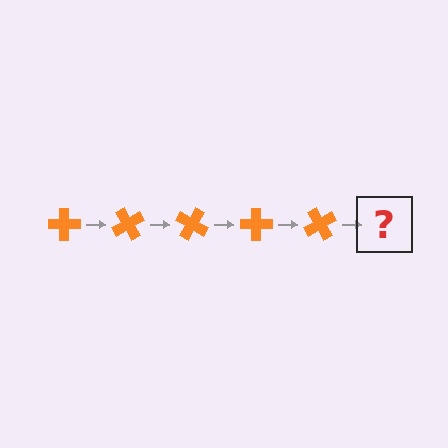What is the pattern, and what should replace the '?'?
The pattern is that the cross rotates 60 degrees each step. The '?' should be an orange cross rotated 300 degrees.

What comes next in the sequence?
The next element should be an orange cross rotated 300 degrees.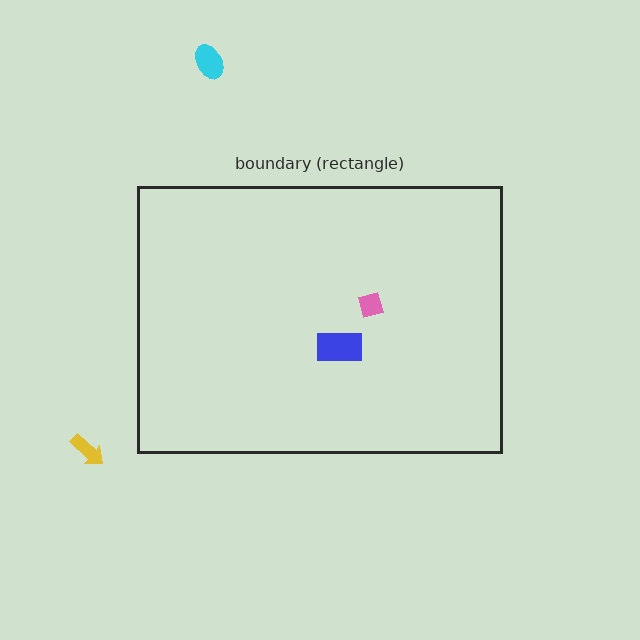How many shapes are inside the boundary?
3 inside, 2 outside.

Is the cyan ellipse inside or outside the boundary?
Outside.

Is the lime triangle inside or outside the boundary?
Inside.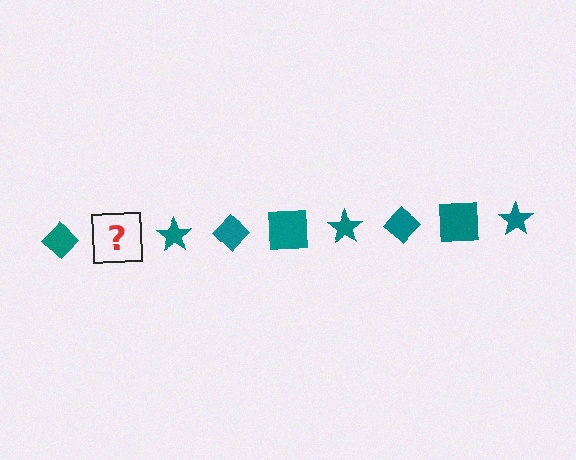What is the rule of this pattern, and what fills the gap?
The rule is that the pattern cycles through diamond, square, star shapes in teal. The gap should be filled with a teal square.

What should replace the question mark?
The question mark should be replaced with a teal square.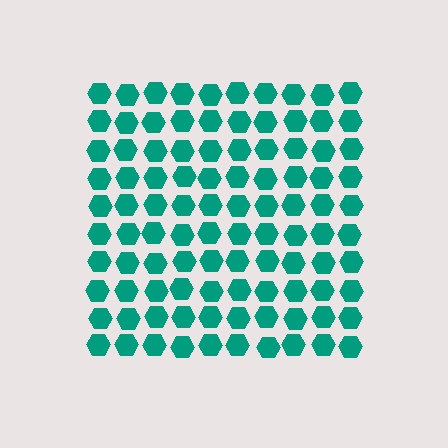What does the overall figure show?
The overall figure shows a square.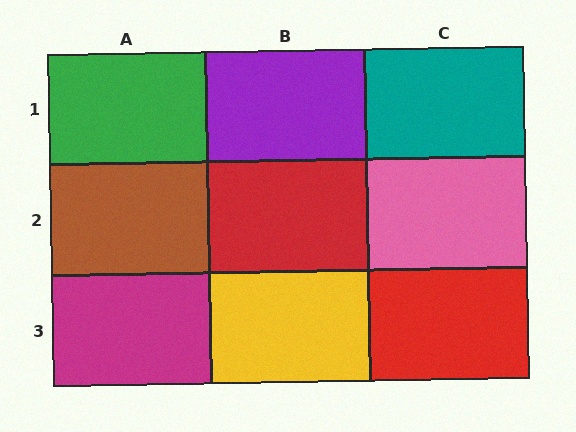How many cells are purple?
1 cell is purple.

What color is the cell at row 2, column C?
Pink.